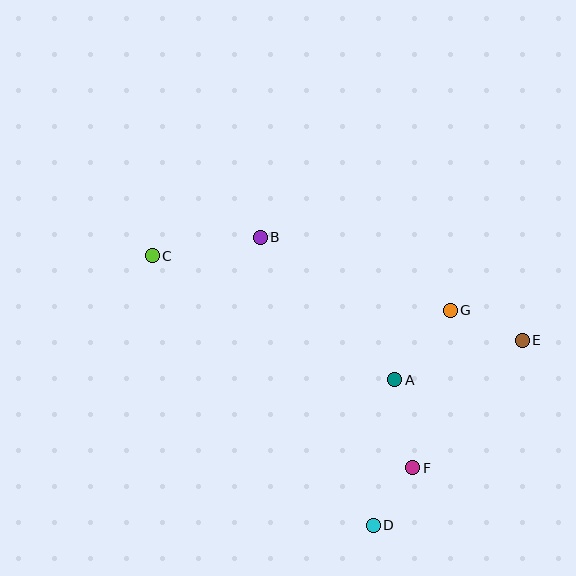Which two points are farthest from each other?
Points C and E are farthest from each other.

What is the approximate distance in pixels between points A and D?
The distance between A and D is approximately 147 pixels.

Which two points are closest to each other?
Points D and F are closest to each other.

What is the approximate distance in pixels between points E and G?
The distance between E and G is approximately 78 pixels.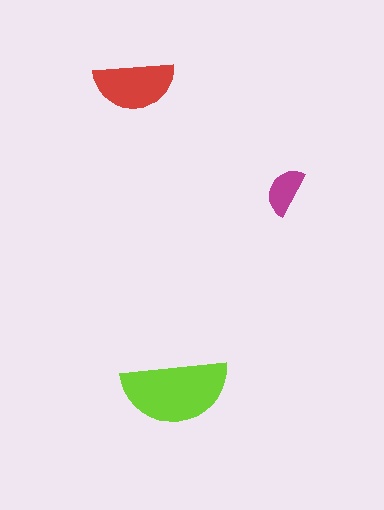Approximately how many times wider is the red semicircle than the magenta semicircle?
About 1.5 times wider.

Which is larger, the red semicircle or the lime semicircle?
The lime one.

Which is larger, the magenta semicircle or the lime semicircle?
The lime one.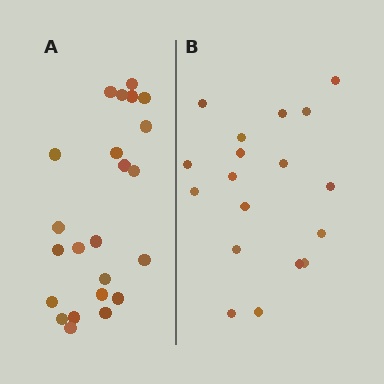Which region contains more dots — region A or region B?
Region A (the left region) has more dots.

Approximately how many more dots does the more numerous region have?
Region A has about 5 more dots than region B.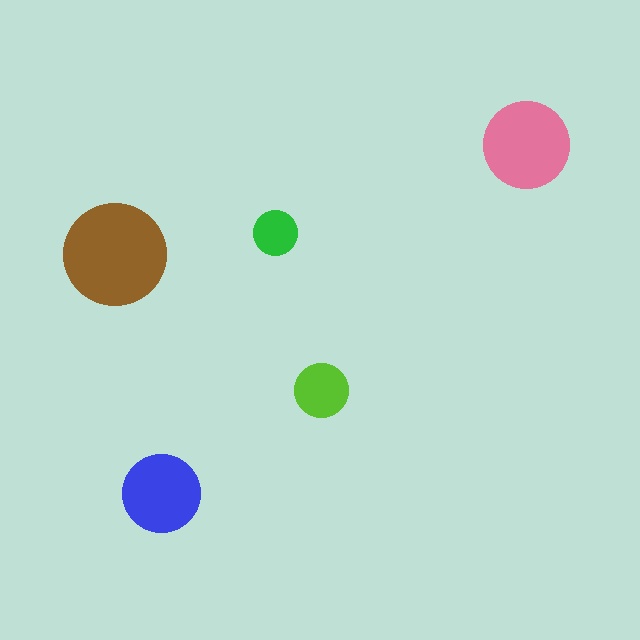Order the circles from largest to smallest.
the brown one, the pink one, the blue one, the lime one, the green one.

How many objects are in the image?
There are 5 objects in the image.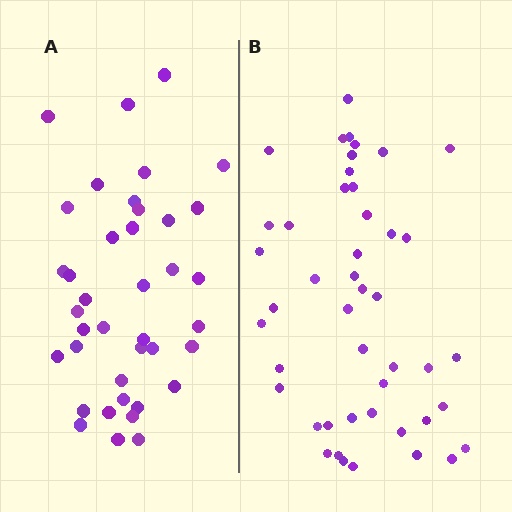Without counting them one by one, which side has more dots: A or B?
Region B (the right region) has more dots.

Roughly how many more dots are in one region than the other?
Region B has roughly 8 or so more dots than region A.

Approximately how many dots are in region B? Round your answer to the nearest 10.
About 50 dots. (The exact count is 46, which rounds to 50.)